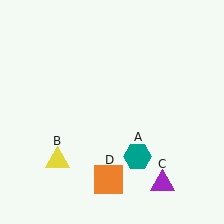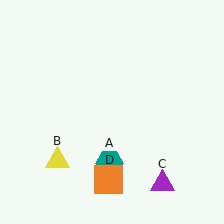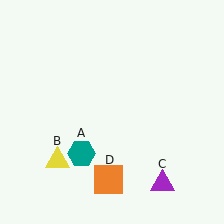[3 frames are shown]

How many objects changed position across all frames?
1 object changed position: teal hexagon (object A).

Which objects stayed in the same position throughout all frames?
Yellow triangle (object B) and purple triangle (object C) and orange square (object D) remained stationary.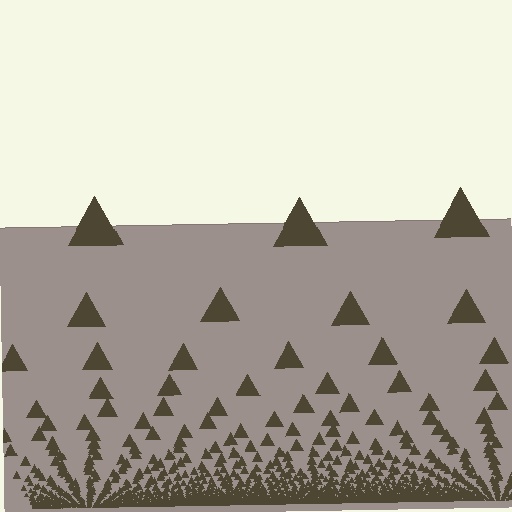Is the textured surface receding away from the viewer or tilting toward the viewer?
The surface appears to tilt toward the viewer. Texture elements get larger and sparser toward the top.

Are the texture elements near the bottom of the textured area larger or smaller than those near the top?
Smaller. The gradient is inverted — elements near the bottom are smaller and denser.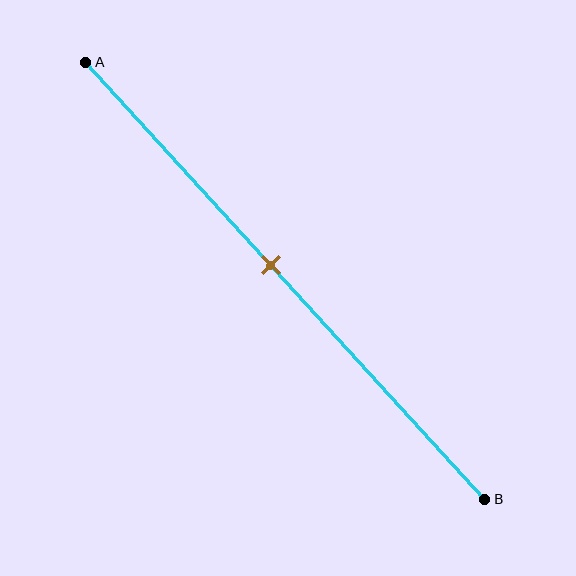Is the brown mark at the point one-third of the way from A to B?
No, the mark is at about 45% from A, not at the 33% one-third point.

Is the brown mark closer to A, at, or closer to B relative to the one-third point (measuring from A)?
The brown mark is closer to point B than the one-third point of segment AB.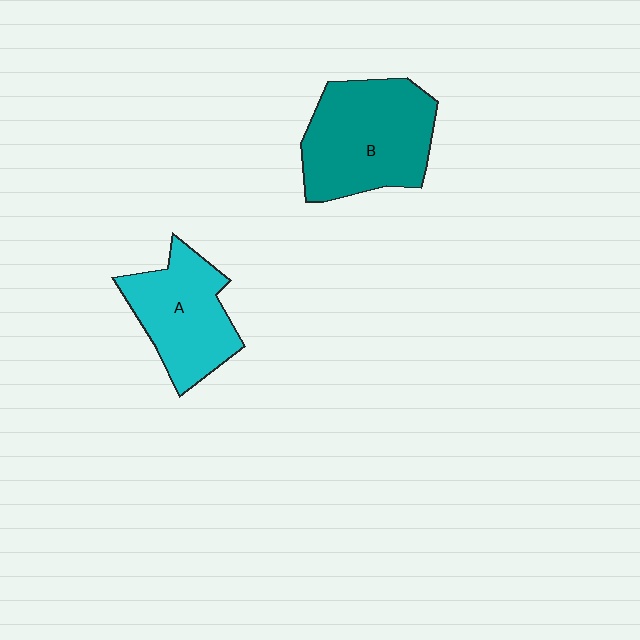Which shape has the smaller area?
Shape A (cyan).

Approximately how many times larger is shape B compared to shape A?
Approximately 1.3 times.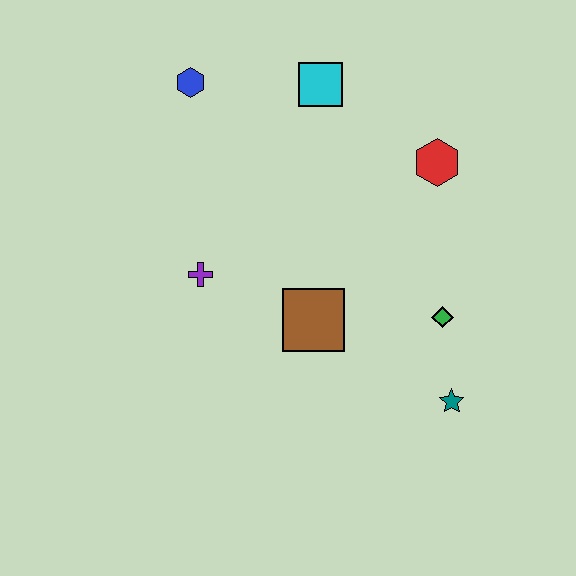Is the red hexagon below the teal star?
No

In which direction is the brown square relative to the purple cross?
The brown square is to the right of the purple cross.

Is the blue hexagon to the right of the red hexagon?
No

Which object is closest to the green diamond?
The teal star is closest to the green diamond.